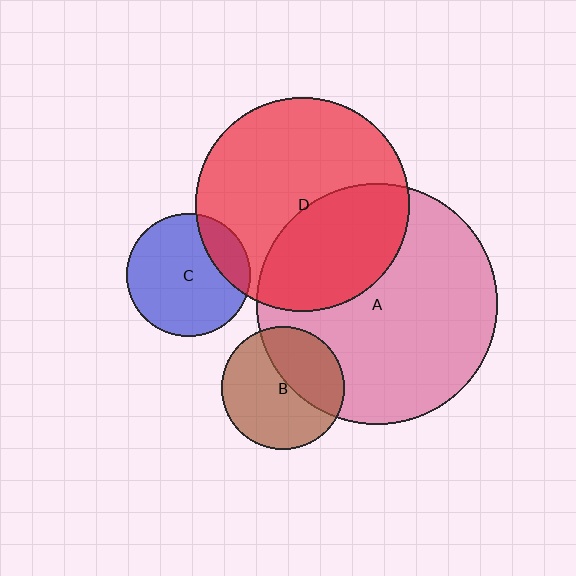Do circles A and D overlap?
Yes.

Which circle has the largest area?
Circle A (pink).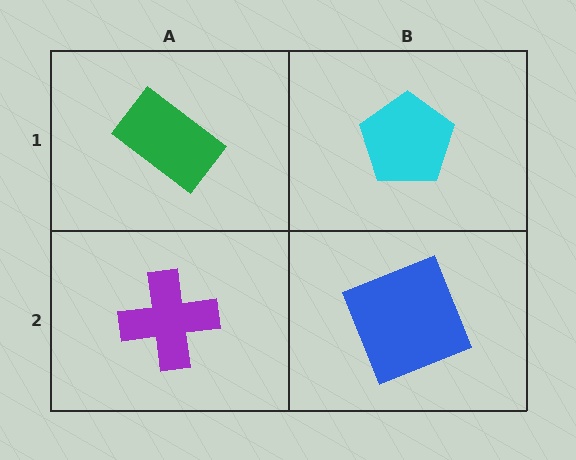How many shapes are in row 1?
2 shapes.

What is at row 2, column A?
A purple cross.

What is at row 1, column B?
A cyan pentagon.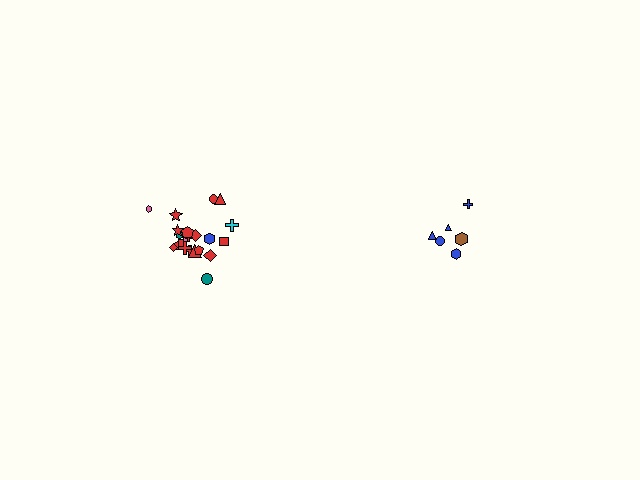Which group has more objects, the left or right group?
The left group.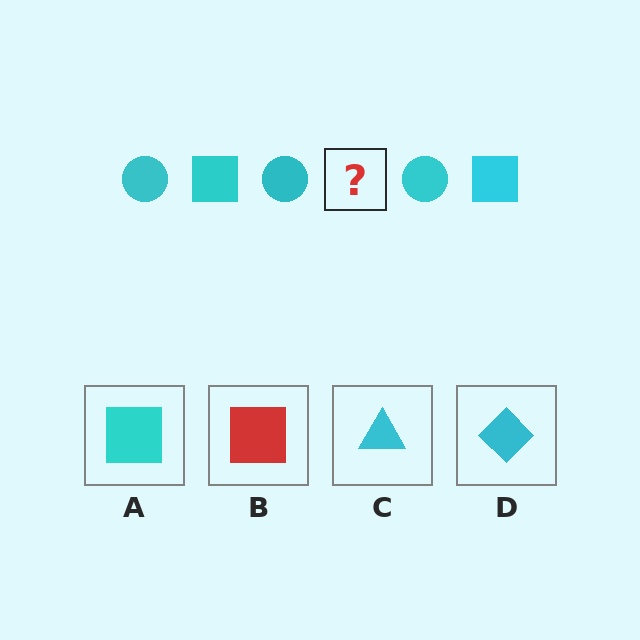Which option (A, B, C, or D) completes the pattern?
A.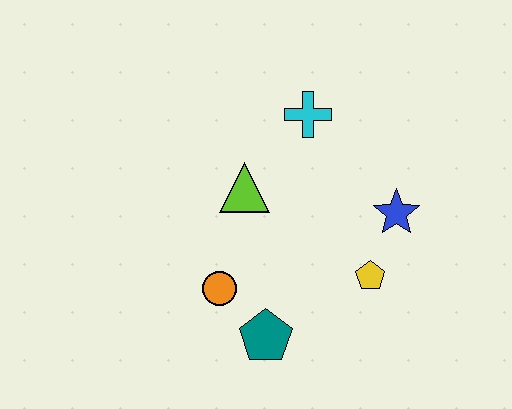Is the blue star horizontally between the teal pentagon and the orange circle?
No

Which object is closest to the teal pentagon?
The orange circle is closest to the teal pentagon.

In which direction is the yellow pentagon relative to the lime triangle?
The yellow pentagon is to the right of the lime triangle.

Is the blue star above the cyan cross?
No